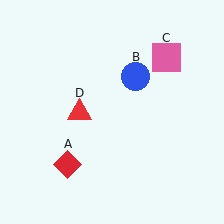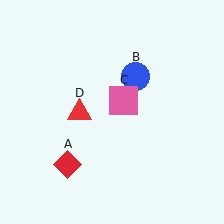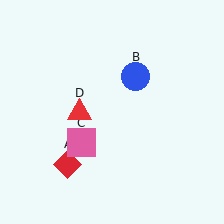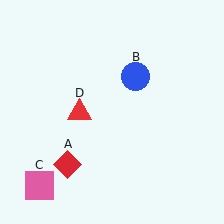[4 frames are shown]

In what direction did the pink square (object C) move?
The pink square (object C) moved down and to the left.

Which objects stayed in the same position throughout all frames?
Red diamond (object A) and blue circle (object B) and red triangle (object D) remained stationary.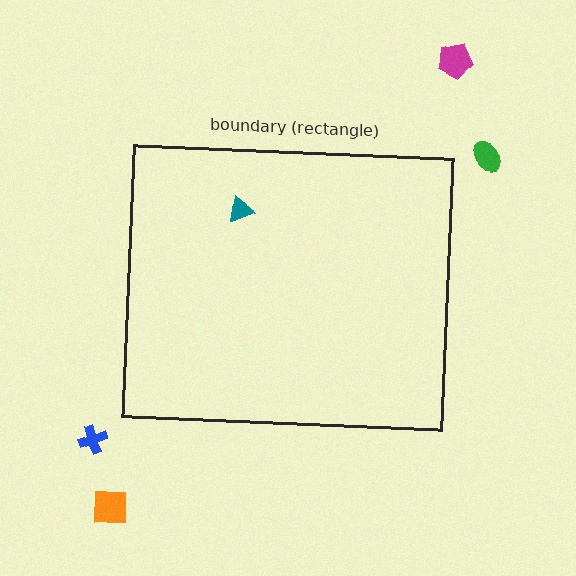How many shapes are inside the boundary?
1 inside, 4 outside.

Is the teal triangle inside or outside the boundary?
Inside.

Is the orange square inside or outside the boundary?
Outside.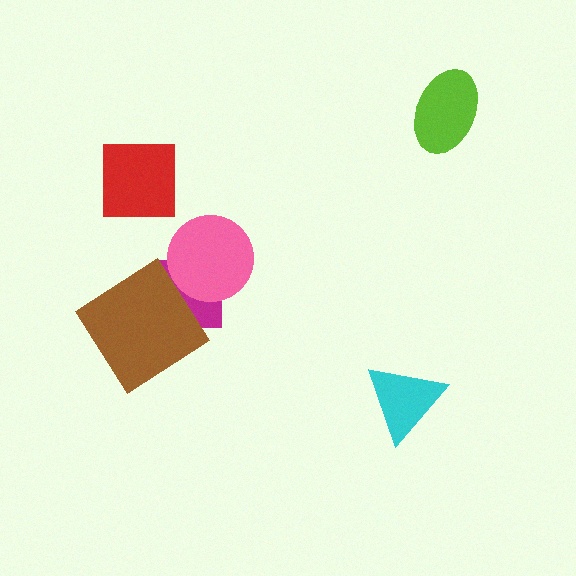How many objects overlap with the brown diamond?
1 object overlaps with the brown diamond.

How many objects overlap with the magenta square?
2 objects overlap with the magenta square.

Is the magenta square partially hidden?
Yes, it is partially covered by another shape.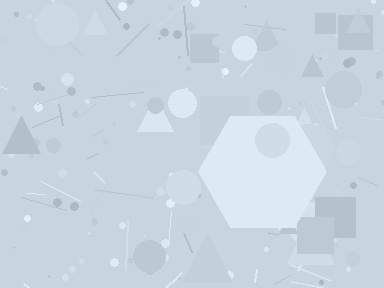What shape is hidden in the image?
A hexagon is hidden in the image.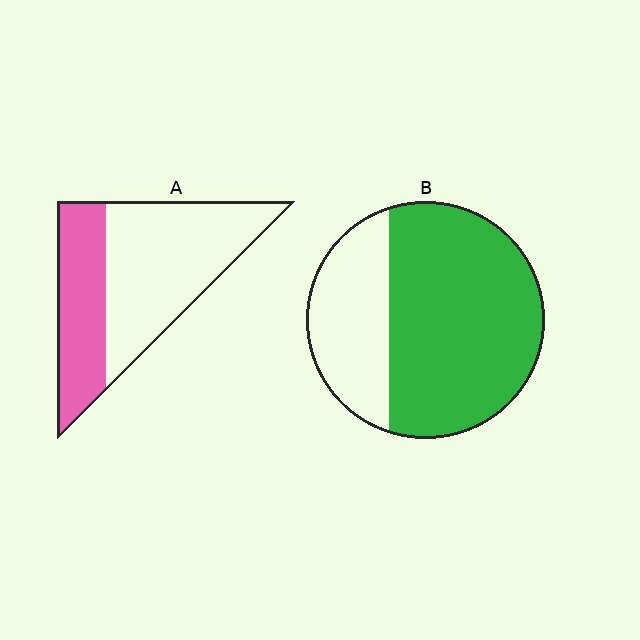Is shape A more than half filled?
No.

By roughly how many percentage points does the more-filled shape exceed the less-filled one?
By roughly 30 percentage points (B over A).